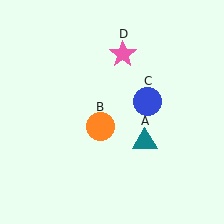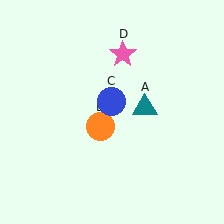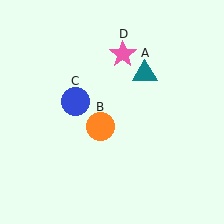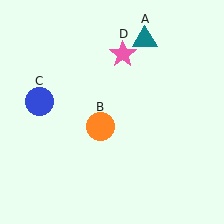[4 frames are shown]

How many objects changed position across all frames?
2 objects changed position: teal triangle (object A), blue circle (object C).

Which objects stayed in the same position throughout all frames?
Orange circle (object B) and pink star (object D) remained stationary.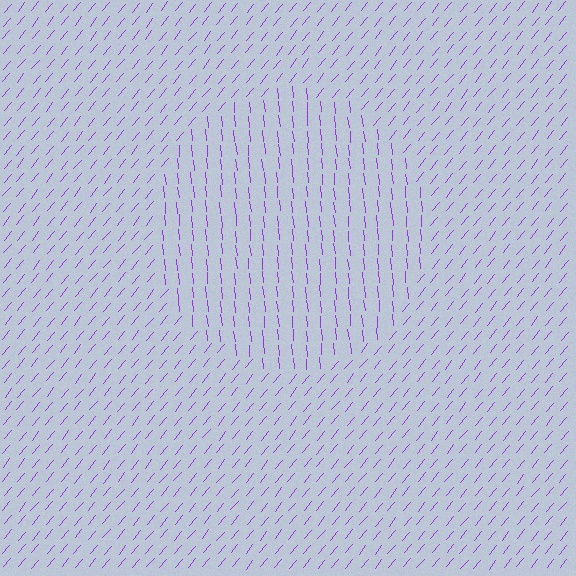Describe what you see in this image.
The image is filled with small purple line segments. A circle region in the image has lines oriented differently from the surrounding lines, creating a visible texture boundary.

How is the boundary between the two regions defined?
The boundary is defined purely by a change in line orientation (approximately 45 degrees difference). All lines are the same color and thickness.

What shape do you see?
I see a circle.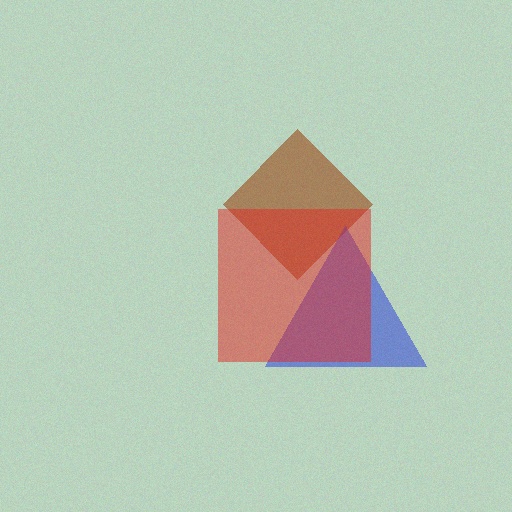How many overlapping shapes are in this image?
There are 3 overlapping shapes in the image.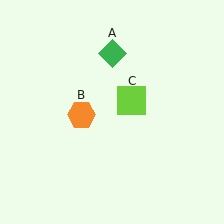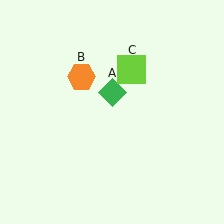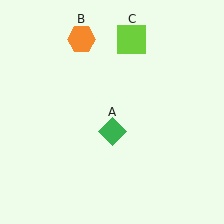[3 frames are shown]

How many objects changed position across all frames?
3 objects changed position: green diamond (object A), orange hexagon (object B), lime square (object C).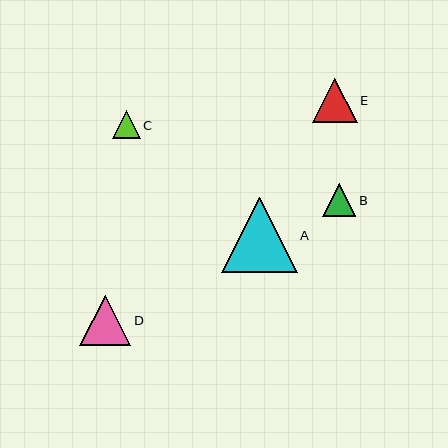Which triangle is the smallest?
Triangle C is the smallest with a size of approximately 28 pixels.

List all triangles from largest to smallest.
From largest to smallest: A, D, E, B, C.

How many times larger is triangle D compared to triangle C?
Triangle D is approximately 1.8 times the size of triangle C.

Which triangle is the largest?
Triangle A is the largest with a size of approximately 75 pixels.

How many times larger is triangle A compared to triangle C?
Triangle A is approximately 2.7 times the size of triangle C.